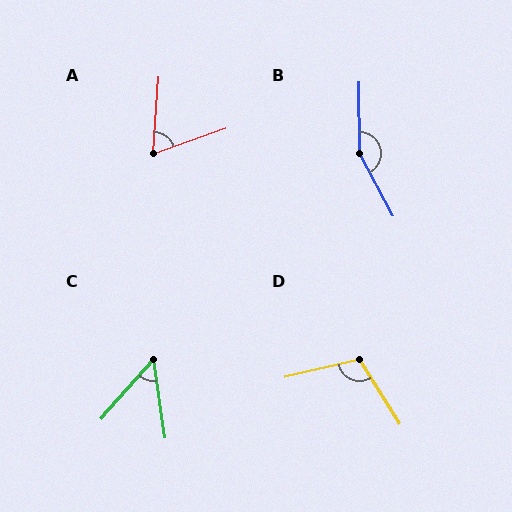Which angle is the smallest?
C, at approximately 50 degrees.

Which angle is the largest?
B, at approximately 152 degrees.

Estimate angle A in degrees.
Approximately 67 degrees.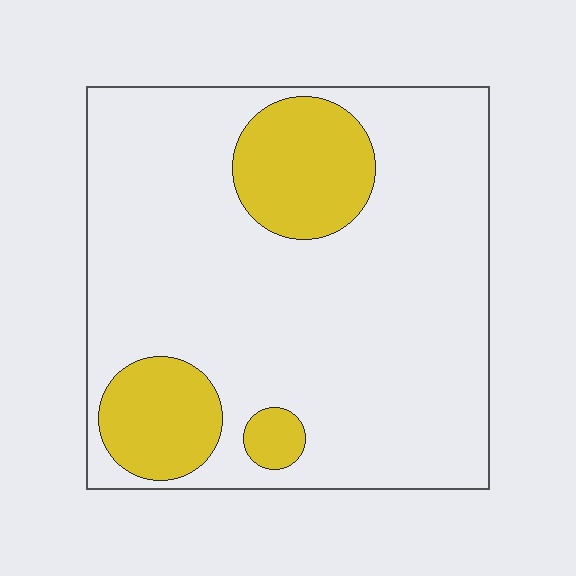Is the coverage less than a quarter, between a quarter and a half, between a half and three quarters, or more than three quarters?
Less than a quarter.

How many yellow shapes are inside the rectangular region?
3.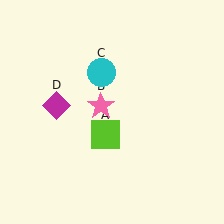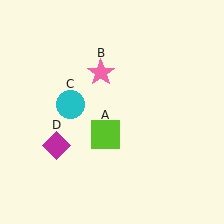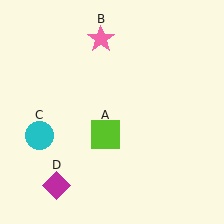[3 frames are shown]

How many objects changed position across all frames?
3 objects changed position: pink star (object B), cyan circle (object C), magenta diamond (object D).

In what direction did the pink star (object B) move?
The pink star (object B) moved up.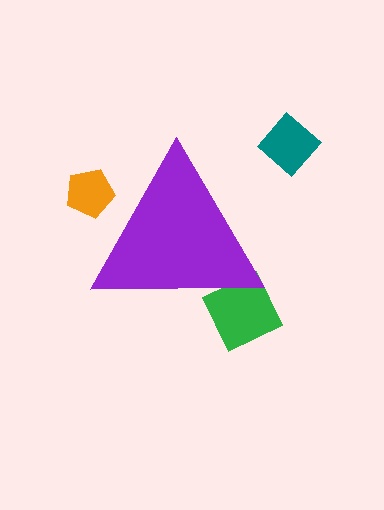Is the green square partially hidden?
Yes, the green square is partially hidden behind the purple triangle.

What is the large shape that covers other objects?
A purple triangle.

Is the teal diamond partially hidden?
No, the teal diamond is fully visible.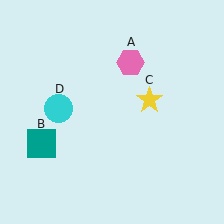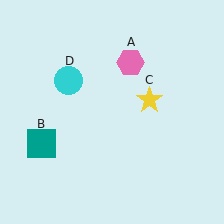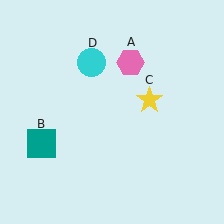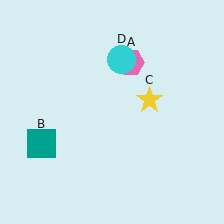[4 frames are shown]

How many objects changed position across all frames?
1 object changed position: cyan circle (object D).